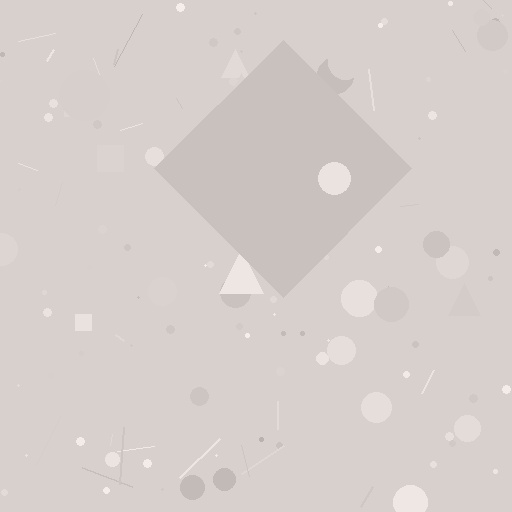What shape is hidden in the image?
A diamond is hidden in the image.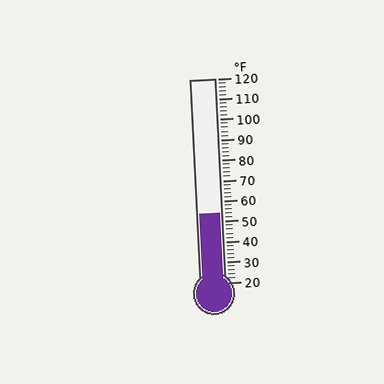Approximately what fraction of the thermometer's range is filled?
The thermometer is filled to approximately 35% of its range.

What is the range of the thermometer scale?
The thermometer scale ranges from 20°F to 120°F.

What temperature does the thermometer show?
The thermometer shows approximately 54°F.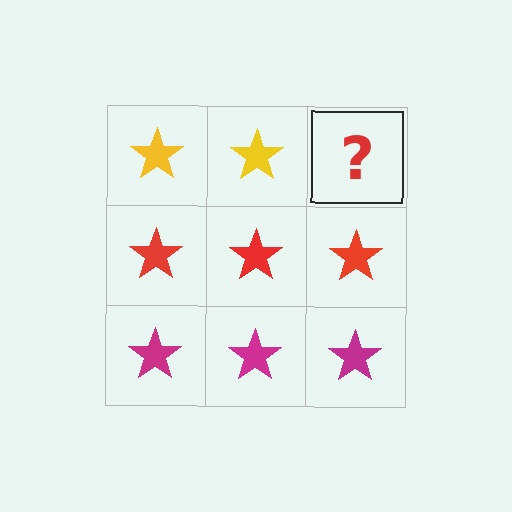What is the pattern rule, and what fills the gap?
The rule is that each row has a consistent color. The gap should be filled with a yellow star.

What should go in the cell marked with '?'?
The missing cell should contain a yellow star.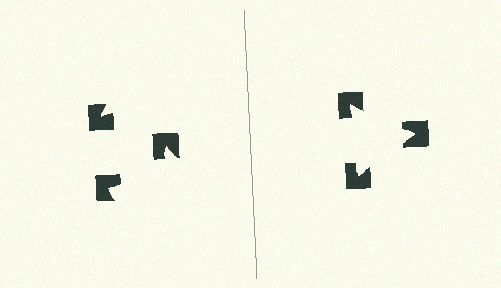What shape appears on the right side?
An illusory triangle.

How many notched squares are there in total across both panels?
6 — 3 on each side.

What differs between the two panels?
The notched squares are positioned identically on both sides; only the wedge orientations differ. On the right they align to a triangle; on the left they are misaligned.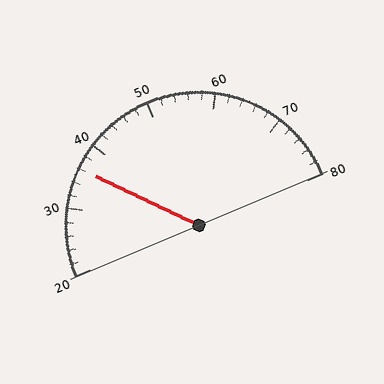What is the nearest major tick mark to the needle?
The nearest major tick mark is 40.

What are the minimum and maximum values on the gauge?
The gauge ranges from 20 to 80.